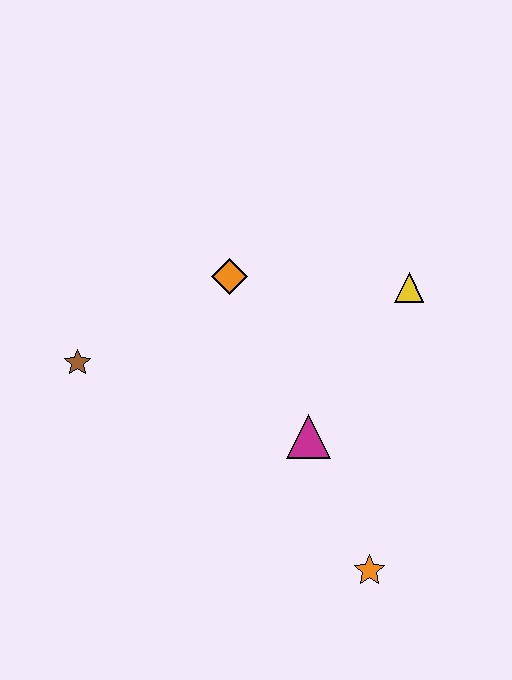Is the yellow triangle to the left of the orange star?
No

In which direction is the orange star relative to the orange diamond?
The orange star is below the orange diamond.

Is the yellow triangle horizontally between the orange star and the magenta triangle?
No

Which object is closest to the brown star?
The orange diamond is closest to the brown star.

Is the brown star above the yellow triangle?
No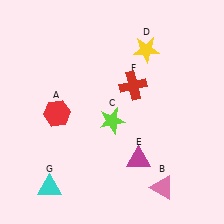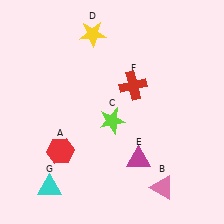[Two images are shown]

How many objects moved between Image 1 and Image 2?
2 objects moved between the two images.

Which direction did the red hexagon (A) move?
The red hexagon (A) moved down.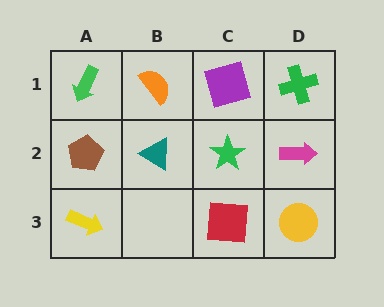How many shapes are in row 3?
3 shapes.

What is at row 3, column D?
A yellow circle.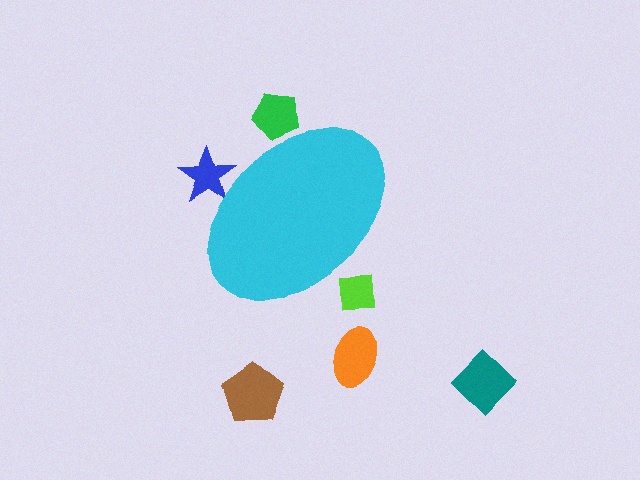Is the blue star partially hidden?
Yes, the blue star is partially hidden behind the cyan ellipse.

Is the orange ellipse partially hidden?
No, the orange ellipse is fully visible.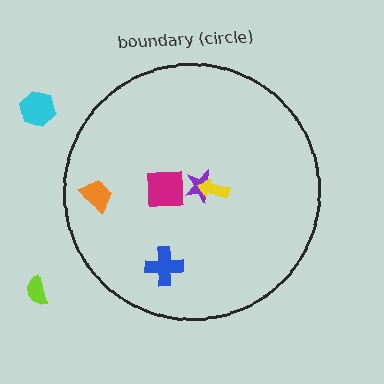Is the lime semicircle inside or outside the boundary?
Outside.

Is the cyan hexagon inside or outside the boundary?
Outside.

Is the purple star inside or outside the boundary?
Inside.